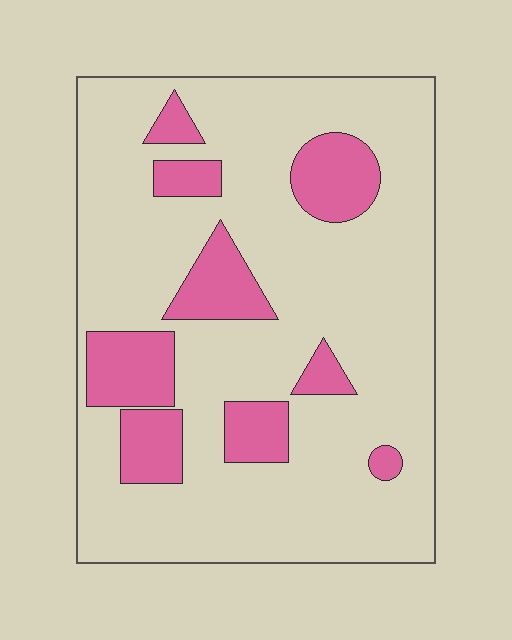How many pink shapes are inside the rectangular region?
9.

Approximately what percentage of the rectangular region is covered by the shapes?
Approximately 20%.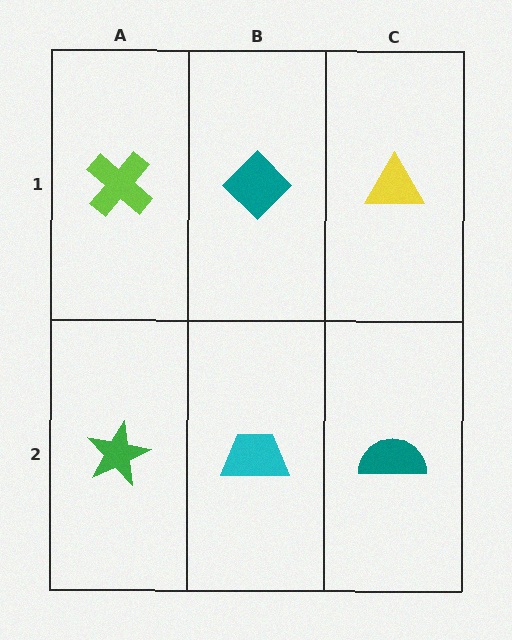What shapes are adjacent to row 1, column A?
A green star (row 2, column A), a teal diamond (row 1, column B).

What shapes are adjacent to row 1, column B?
A cyan trapezoid (row 2, column B), a lime cross (row 1, column A), a yellow triangle (row 1, column C).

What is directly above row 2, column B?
A teal diamond.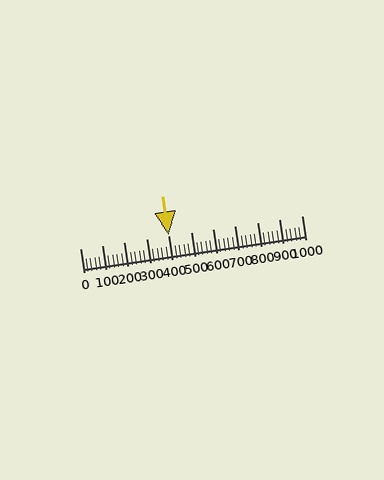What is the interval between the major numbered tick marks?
The major tick marks are spaced 100 units apart.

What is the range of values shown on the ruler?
The ruler shows values from 0 to 1000.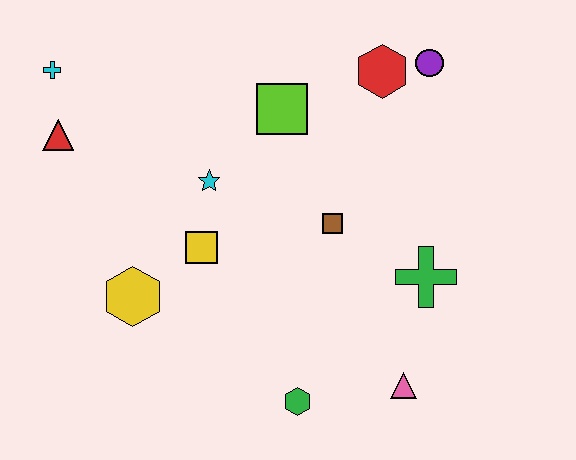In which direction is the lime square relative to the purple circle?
The lime square is to the left of the purple circle.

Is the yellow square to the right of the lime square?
No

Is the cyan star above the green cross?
Yes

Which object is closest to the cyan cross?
The red triangle is closest to the cyan cross.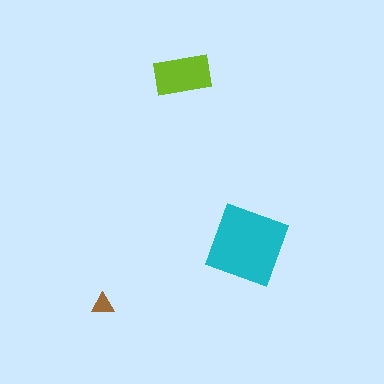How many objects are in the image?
There are 3 objects in the image.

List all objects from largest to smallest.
The cyan diamond, the lime rectangle, the brown triangle.